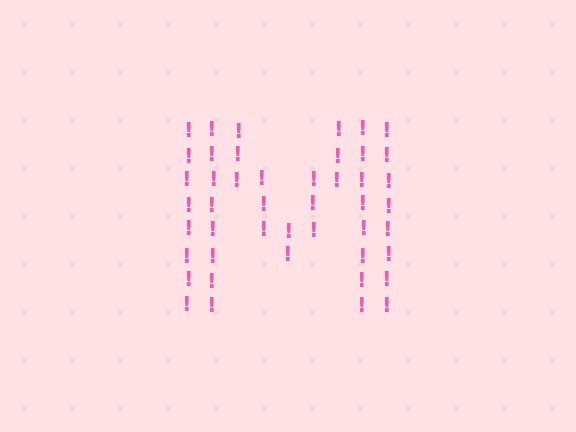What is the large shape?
The large shape is the letter M.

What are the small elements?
The small elements are exclamation marks.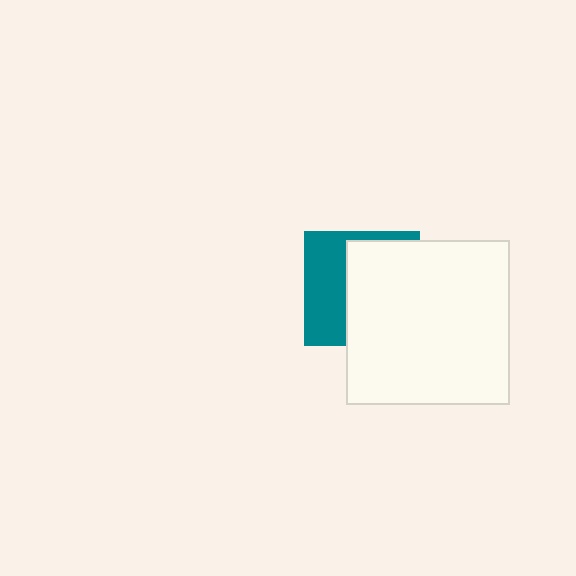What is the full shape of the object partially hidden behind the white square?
The partially hidden object is a teal square.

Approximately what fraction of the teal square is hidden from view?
Roughly 59% of the teal square is hidden behind the white square.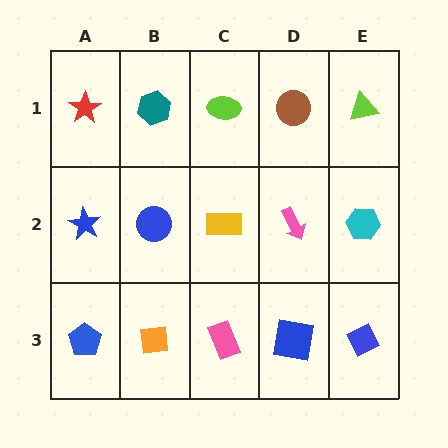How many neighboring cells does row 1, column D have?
3.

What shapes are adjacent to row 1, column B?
A blue circle (row 2, column B), a red star (row 1, column A), a lime ellipse (row 1, column C).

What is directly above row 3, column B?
A blue circle.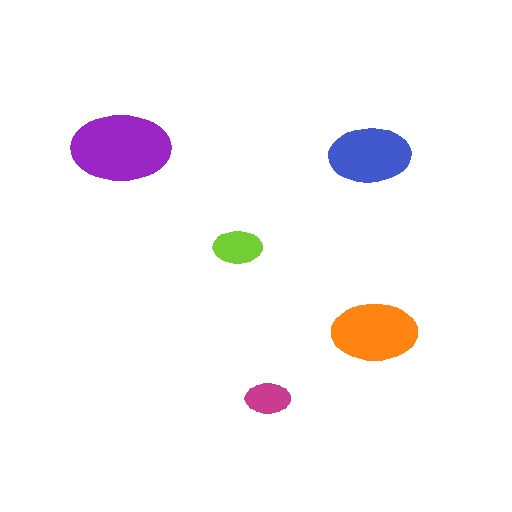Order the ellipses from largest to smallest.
the purple one, the orange one, the blue one, the lime one, the magenta one.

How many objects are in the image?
There are 5 objects in the image.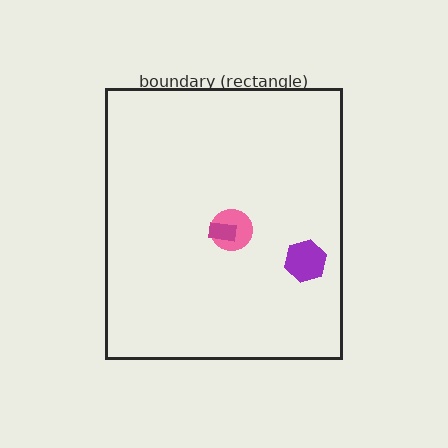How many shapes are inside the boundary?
3 inside, 0 outside.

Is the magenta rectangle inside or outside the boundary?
Inside.